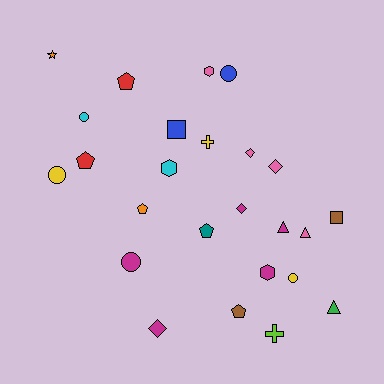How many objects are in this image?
There are 25 objects.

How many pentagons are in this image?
There are 5 pentagons.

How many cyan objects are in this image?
There are 2 cyan objects.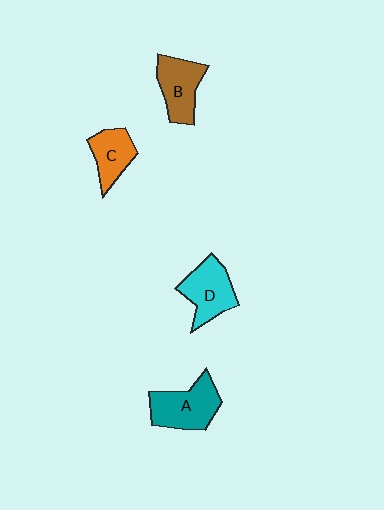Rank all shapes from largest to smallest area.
From largest to smallest: A (teal), D (cyan), B (brown), C (orange).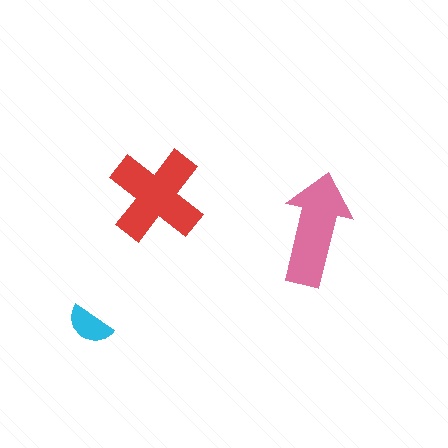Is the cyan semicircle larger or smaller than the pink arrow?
Smaller.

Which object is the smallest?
The cyan semicircle.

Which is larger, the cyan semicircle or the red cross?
The red cross.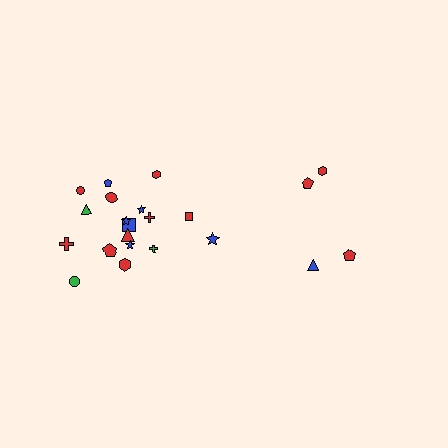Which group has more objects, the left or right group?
The left group.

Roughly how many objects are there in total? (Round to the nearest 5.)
Roughly 20 objects in total.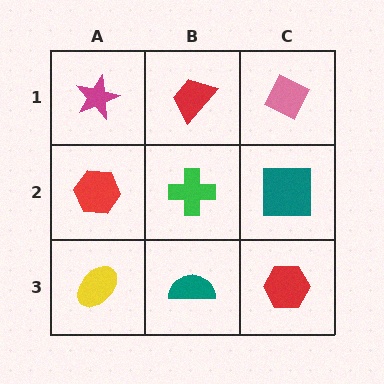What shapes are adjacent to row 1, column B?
A green cross (row 2, column B), a magenta star (row 1, column A), a pink diamond (row 1, column C).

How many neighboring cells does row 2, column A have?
3.